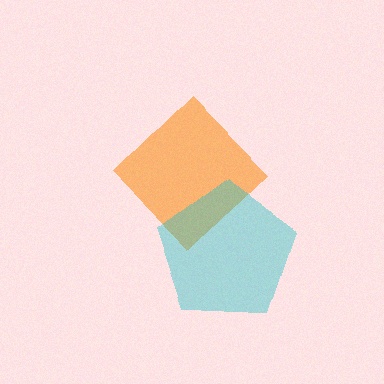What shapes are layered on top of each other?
The layered shapes are: an orange diamond, a cyan pentagon.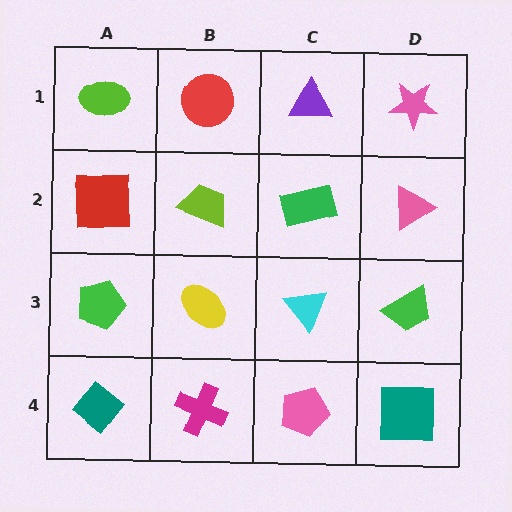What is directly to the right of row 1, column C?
A pink star.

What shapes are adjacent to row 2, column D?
A pink star (row 1, column D), a green trapezoid (row 3, column D), a green rectangle (row 2, column C).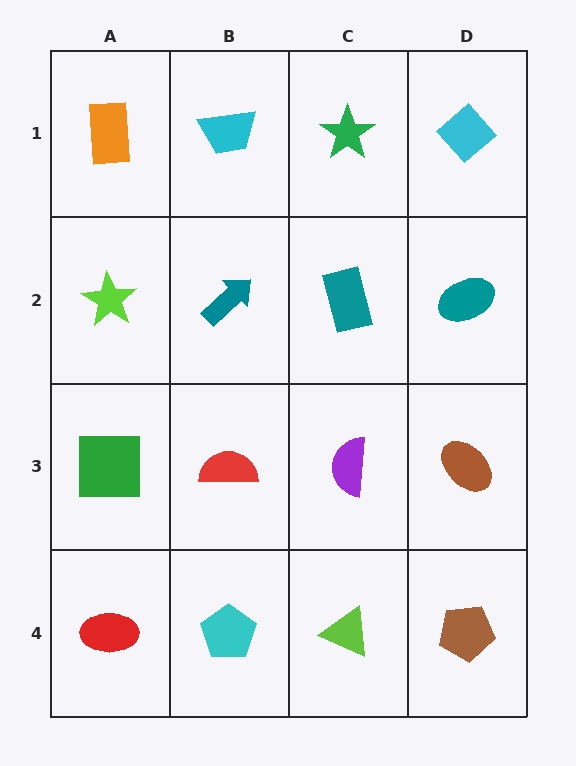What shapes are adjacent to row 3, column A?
A lime star (row 2, column A), a red ellipse (row 4, column A), a red semicircle (row 3, column B).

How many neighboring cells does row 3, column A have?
3.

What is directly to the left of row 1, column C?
A cyan trapezoid.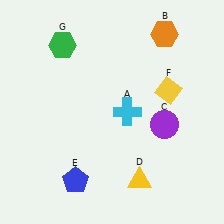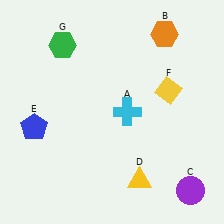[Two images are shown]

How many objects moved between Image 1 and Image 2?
2 objects moved between the two images.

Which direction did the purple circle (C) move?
The purple circle (C) moved down.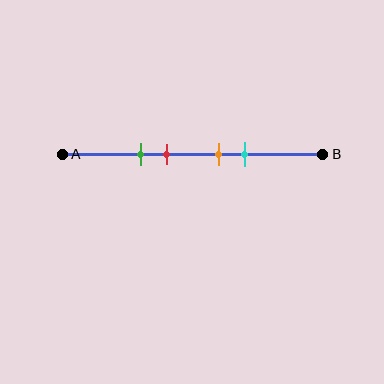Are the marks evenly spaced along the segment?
No, the marks are not evenly spaced.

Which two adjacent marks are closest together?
The orange and cyan marks are the closest adjacent pair.